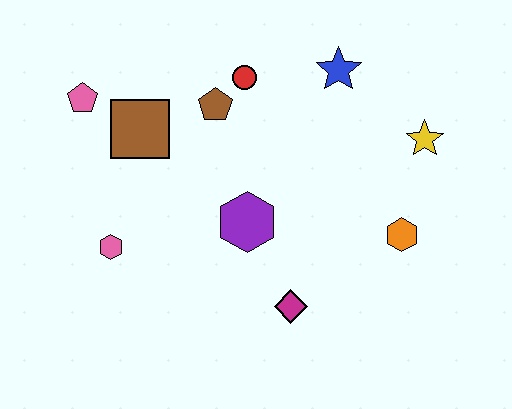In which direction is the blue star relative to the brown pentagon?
The blue star is to the right of the brown pentagon.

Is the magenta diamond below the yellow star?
Yes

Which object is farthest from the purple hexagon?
The pink pentagon is farthest from the purple hexagon.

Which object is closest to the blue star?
The red circle is closest to the blue star.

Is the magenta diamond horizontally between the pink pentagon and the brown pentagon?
No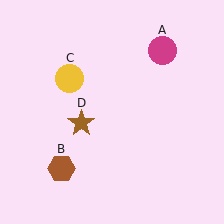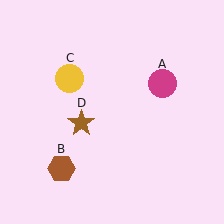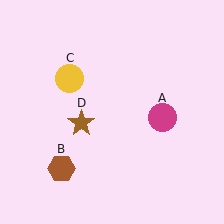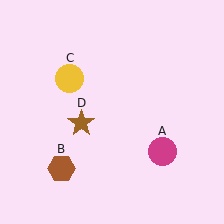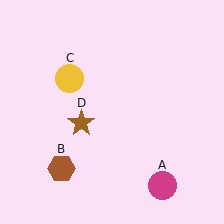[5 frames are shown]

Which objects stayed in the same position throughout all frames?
Brown hexagon (object B) and yellow circle (object C) and brown star (object D) remained stationary.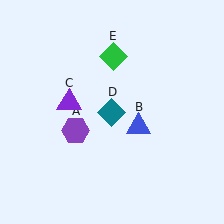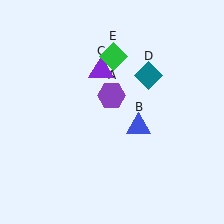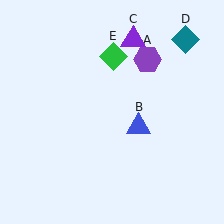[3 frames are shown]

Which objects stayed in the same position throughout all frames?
Blue triangle (object B) and green diamond (object E) remained stationary.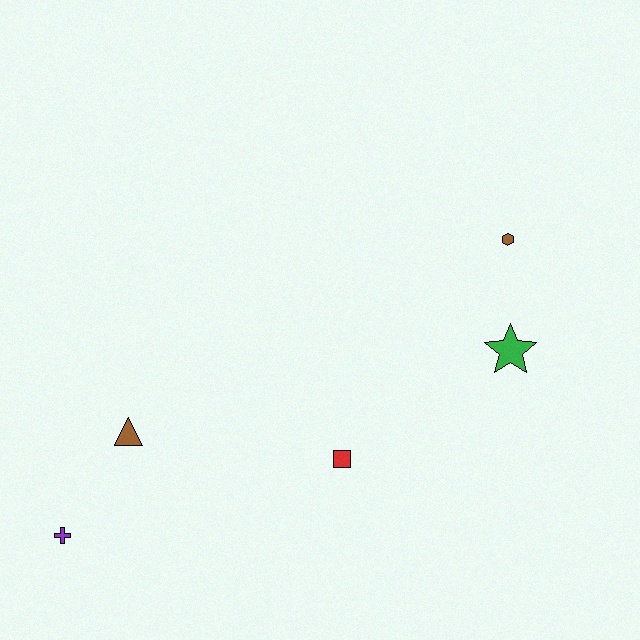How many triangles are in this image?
There is 1 triangle.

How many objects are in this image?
There are 5 objects.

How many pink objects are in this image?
There are no pink objects.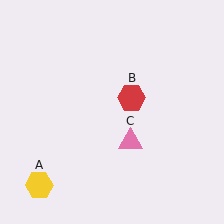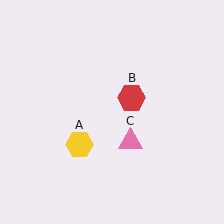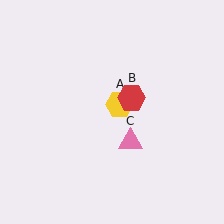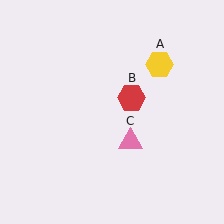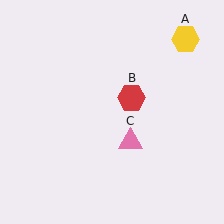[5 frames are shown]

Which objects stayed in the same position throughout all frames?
Red hexagon (object B) and pink triangle (object C) remained stationary.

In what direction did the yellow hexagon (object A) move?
The yellow hexagon (object A) moved up and to the right.